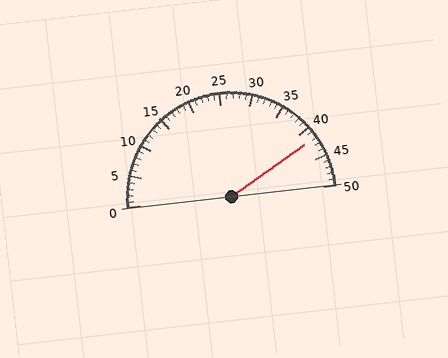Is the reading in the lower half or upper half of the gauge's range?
The reading is in the upper half of the range (0 to 50).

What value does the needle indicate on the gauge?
The needle indicates approximately 42.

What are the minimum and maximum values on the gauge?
The gauge ranges from 0 to 50.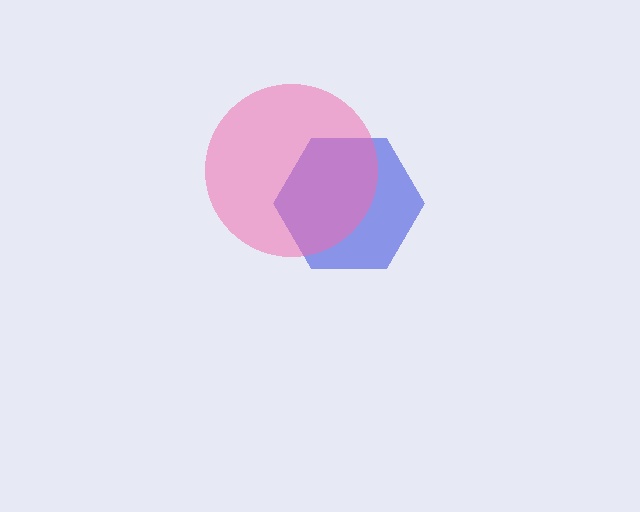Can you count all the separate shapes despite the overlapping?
Yes, there are 2 separate shapes.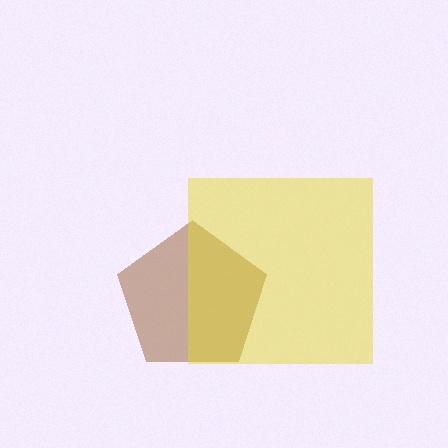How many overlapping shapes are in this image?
There are 2 overlapping shapes in the image.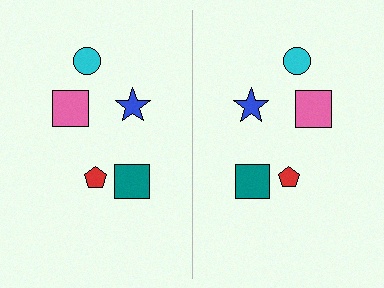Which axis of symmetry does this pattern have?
The pattern has a vertical axis of symmetry running through the center of the image.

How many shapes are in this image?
There are 10 shapes in this image.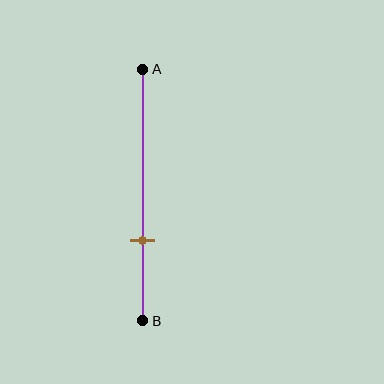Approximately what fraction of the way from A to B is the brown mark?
The brown mark is approximately 70% of the way from A to B.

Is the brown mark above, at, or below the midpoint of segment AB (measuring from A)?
The brown mark is below the midpoint of segment AB.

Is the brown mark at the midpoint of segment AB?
No, the mark is at about 70% from A, not at the 50% midpoint.